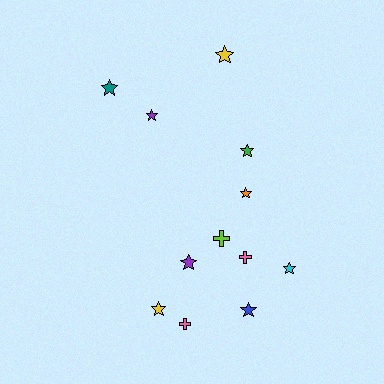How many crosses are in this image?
There are 3 crosses.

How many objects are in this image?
There are 12 objects.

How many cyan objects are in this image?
There is 1 cyan object.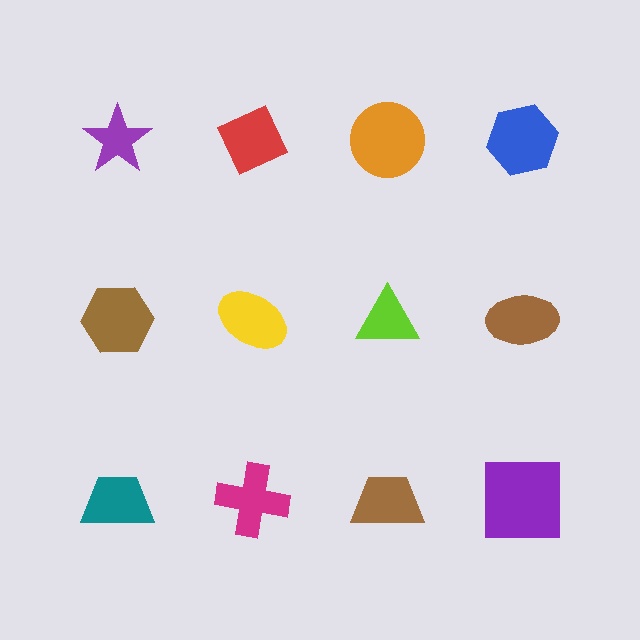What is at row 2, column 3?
A lime triangle.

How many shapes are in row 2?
4 shapes.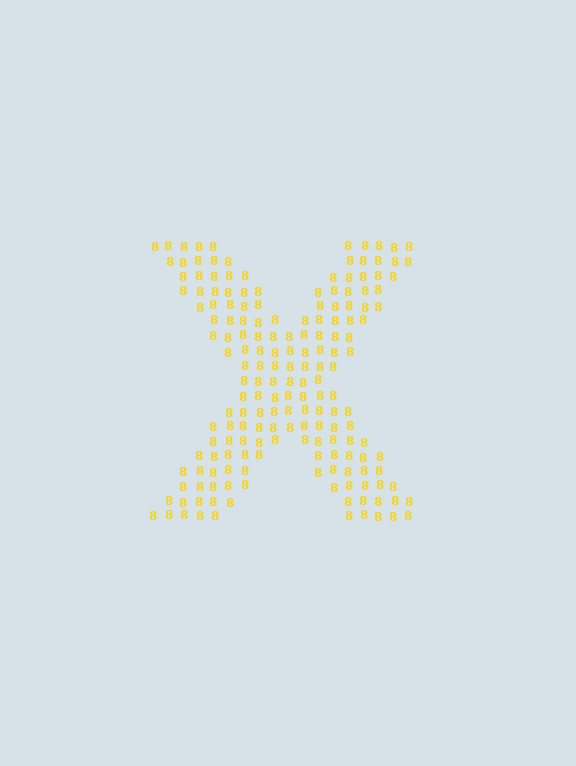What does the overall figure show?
The overall figure shows the letter X.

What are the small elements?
The small elements are digit 8's.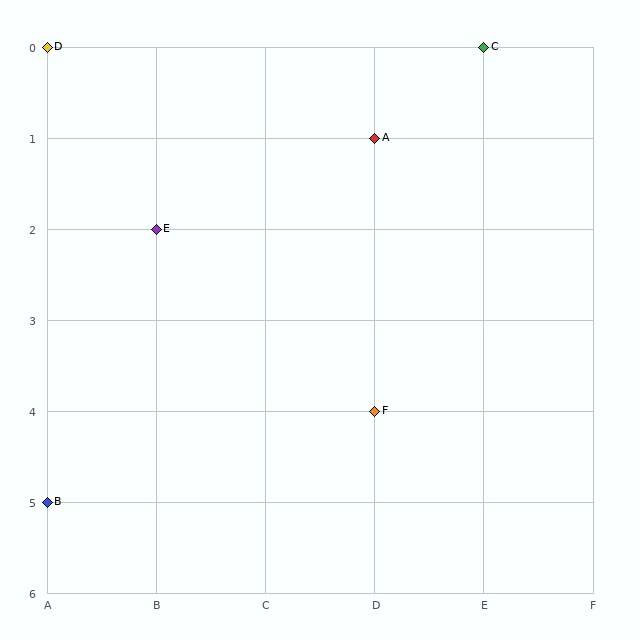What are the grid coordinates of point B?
Point B is at grid coordinates (A, 5).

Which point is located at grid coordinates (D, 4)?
Point F is at (D, 4).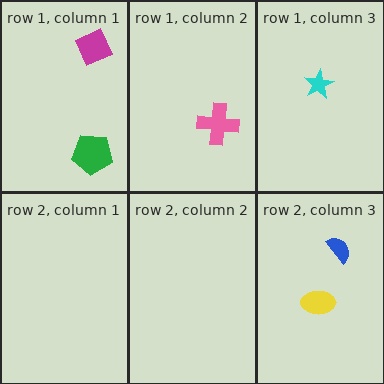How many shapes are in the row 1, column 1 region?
2.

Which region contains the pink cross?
The row 1, column 2 region.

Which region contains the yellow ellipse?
The row 2, column 3 region.